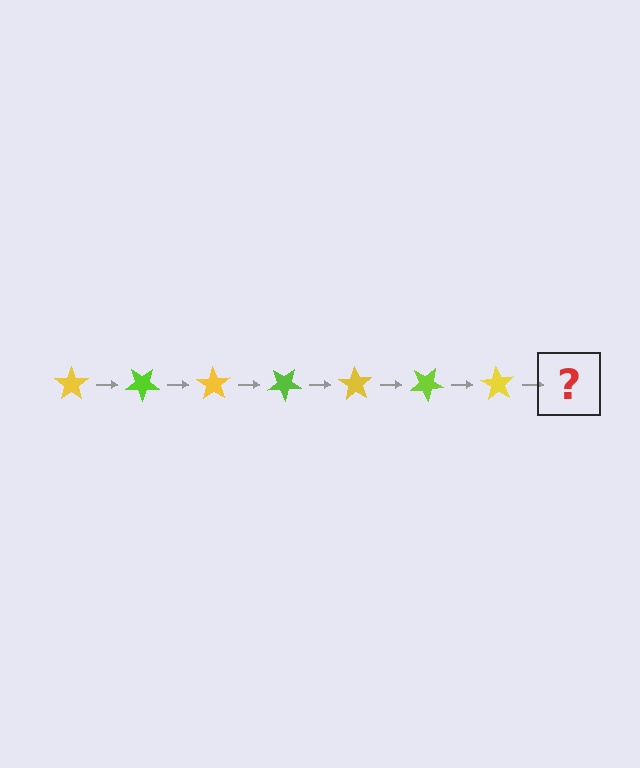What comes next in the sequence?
The next element should be a lime star, rotated 245 degrees from the start.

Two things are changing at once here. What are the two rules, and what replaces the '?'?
The two rules are that it rotates 35 degrees each step and the color cycles through yellow and lime. The '?' should be a lime star, rotated 245 degrees from the start.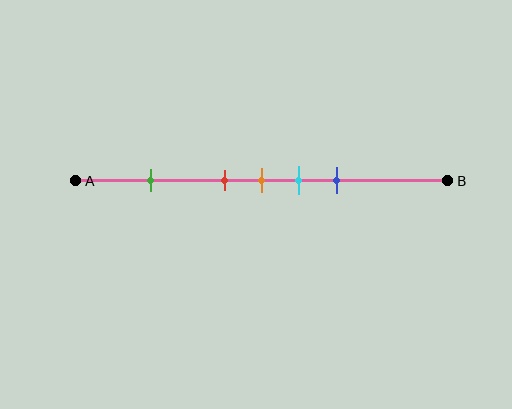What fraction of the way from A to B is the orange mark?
The orange mark is approximately 50% (0.5) of the way from A to B.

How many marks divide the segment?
There are 5 marks dividing the segment.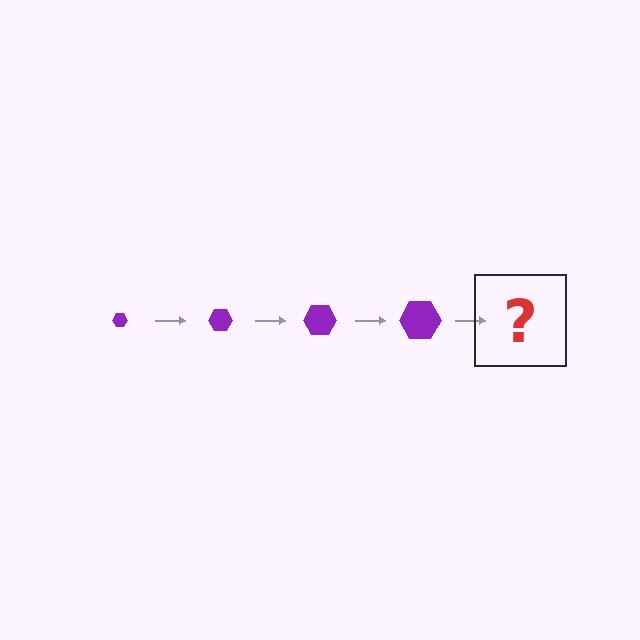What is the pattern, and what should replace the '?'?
The pattern is that the hexagon gets progressively larger each step. The '?' should be a purple hexagon, larger than the previous one.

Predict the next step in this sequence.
The next step is a purple hexagon, larger than the previous one.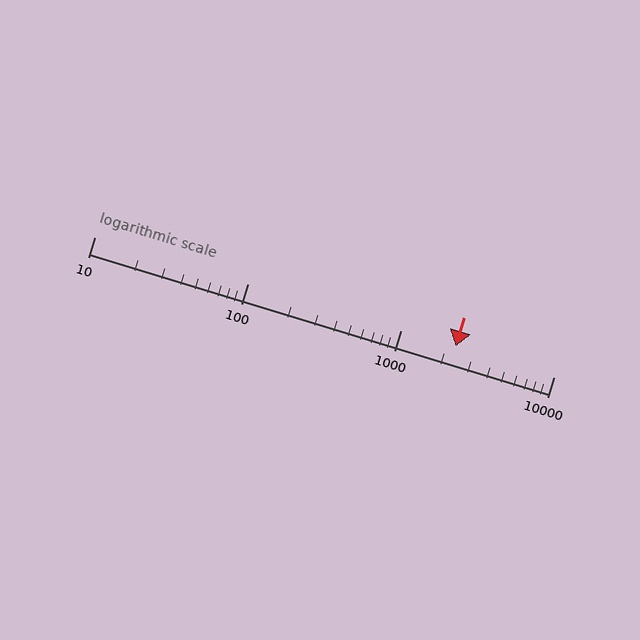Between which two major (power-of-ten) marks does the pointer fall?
The pointer is between 1000 and 10000.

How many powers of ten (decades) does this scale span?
The scale spans 3 decades, from 10 to 10000.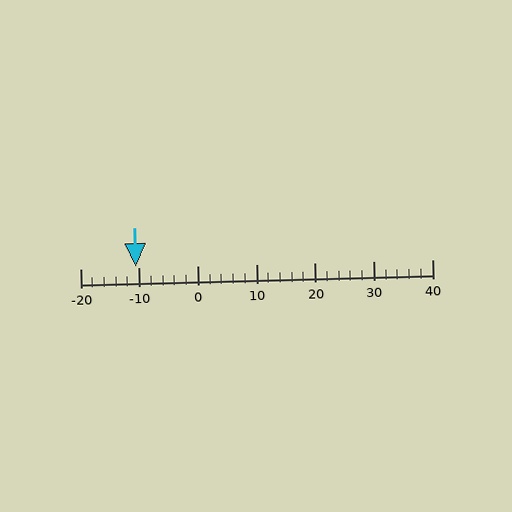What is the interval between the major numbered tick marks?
The major tick marks are spaced 10 units apart.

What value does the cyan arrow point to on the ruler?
The cyan arrow points to approximately -10.